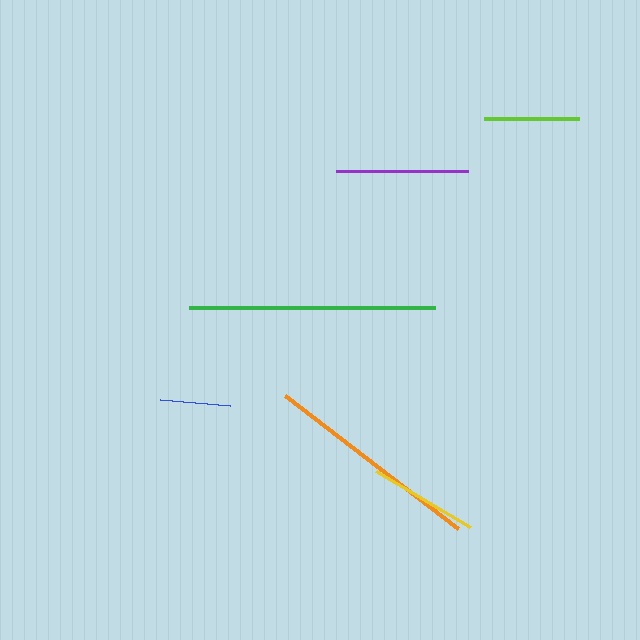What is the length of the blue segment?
The blue segment is approximately 70 pixels long.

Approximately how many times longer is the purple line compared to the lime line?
The purple line is approximately 1.4 times the length of the lime line.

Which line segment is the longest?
The green line is the longest at approximately 246 pixels.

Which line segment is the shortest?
The blue line is the shortest at approximately 70 pixels.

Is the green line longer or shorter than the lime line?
The green line is longer than the lime line.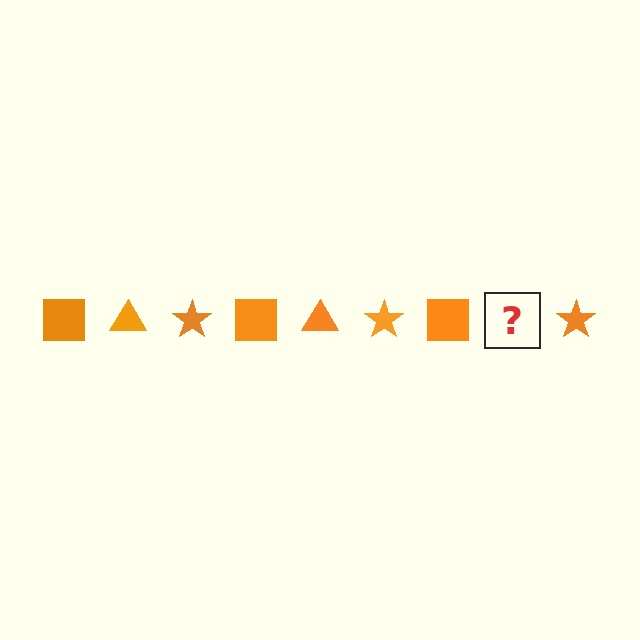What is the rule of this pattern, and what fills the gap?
The rule is that the pattern cycles through square, triangle, star shapes in orange. The gap should be filled with an orange triangle.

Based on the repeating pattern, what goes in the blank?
The blank should be an orange triangle.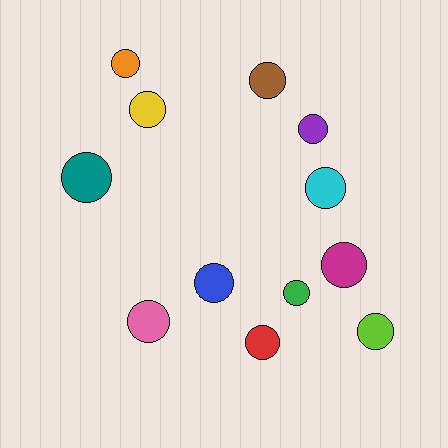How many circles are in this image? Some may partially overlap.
There are 12 circles.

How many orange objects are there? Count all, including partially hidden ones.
There is 1 orange object.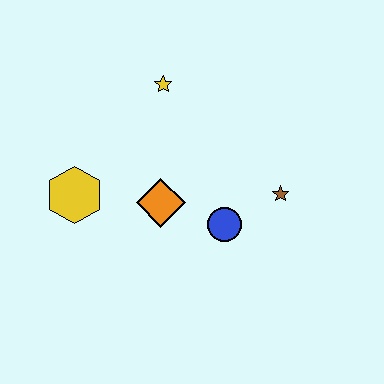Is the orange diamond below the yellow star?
Yes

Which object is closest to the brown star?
The blue circle is closest to the brown star.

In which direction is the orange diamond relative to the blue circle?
The orange diamond is to the left of the blue circle.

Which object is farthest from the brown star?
The yellow hexagon is farthest from the brown star.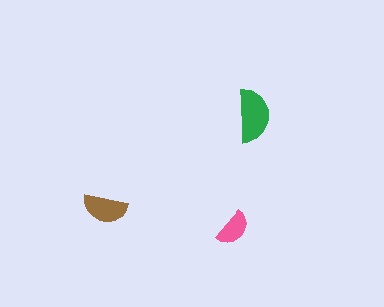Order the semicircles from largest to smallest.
the green one, the brown one, the pink one.